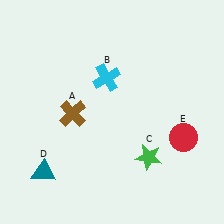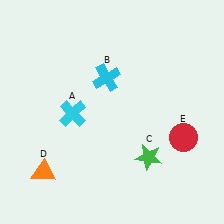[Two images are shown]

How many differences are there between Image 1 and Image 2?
There are 2 differences between the two images.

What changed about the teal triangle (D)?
In Image 1, D is teal. In Image 2, it changed to orange.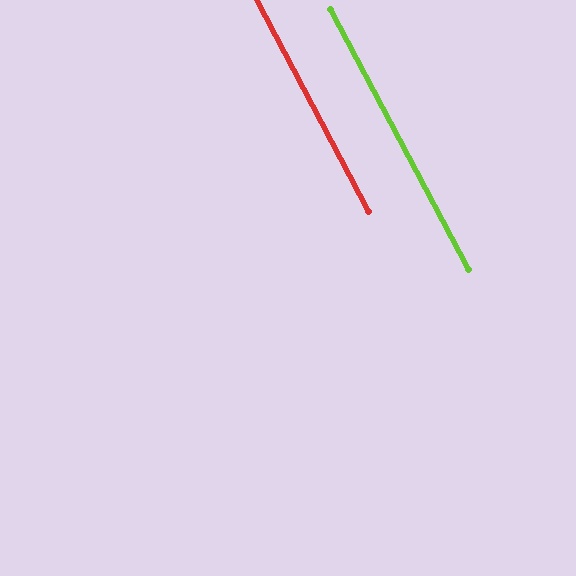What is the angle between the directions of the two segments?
Approximately 0 degrees.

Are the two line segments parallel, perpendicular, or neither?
Parallel — their directions differ by only 0.2°.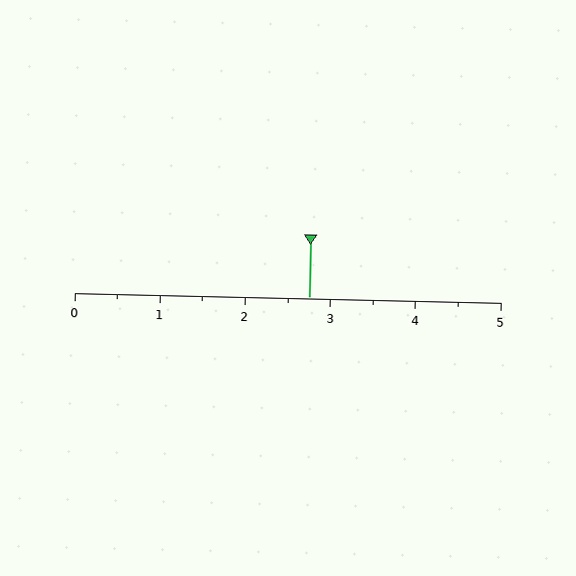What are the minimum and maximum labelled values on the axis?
The axis runs from 0 to 5.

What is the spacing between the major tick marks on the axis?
The major ticks are spaced 1 apart.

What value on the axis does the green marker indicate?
The marker indicates approximately 2.8.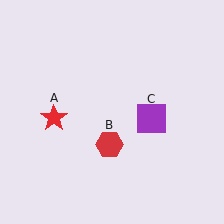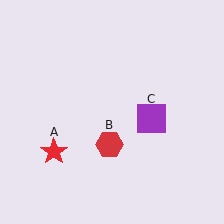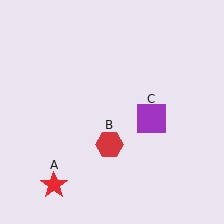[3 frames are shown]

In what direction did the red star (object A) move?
The red star (object A) moved down.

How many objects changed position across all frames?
1 object changed position: red star (object A).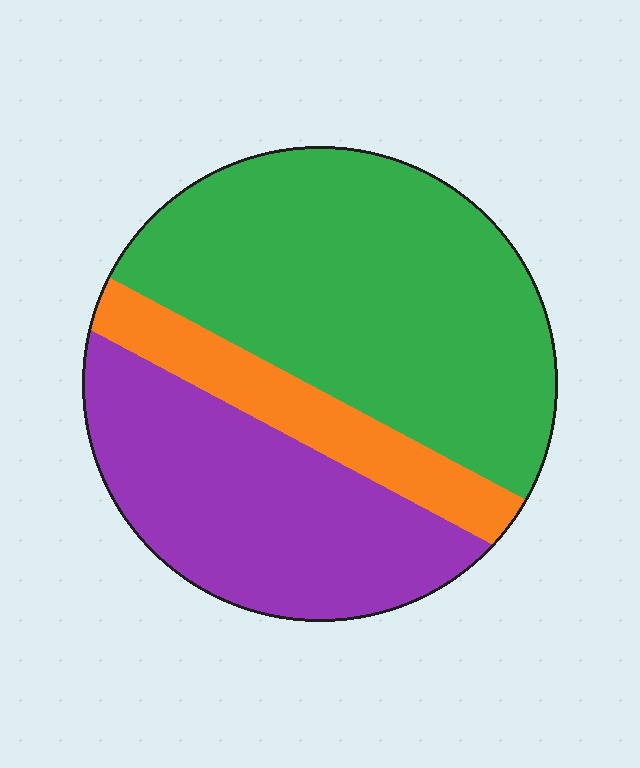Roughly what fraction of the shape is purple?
Purple takes up about one third (1/3) of the shape.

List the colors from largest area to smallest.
From largest to smallest: green, purple, orange.